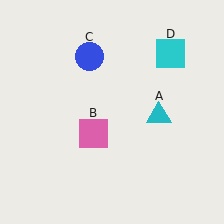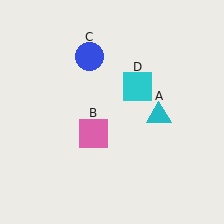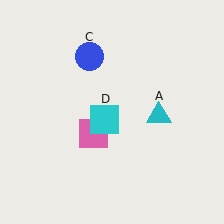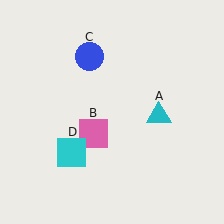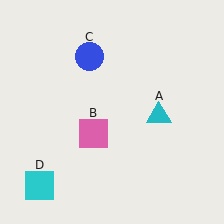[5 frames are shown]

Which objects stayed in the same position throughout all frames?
Cyan triangle (object A) and pink square (object B) and blue circle (object C) remained stationary.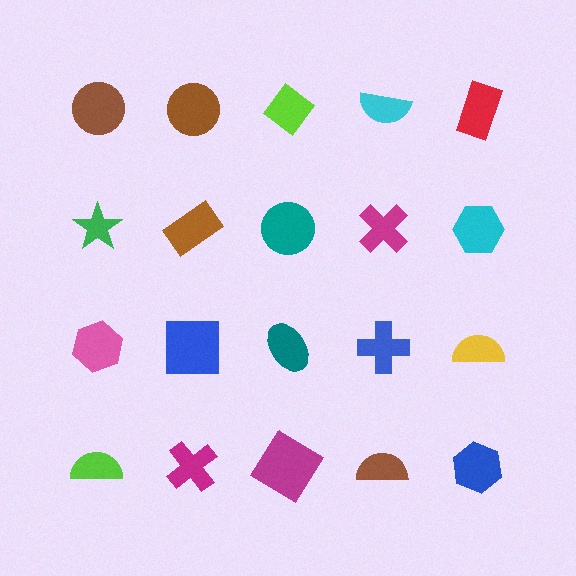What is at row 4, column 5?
A blue hexagon.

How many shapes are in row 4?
5 shapes.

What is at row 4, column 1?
A lime semicircle.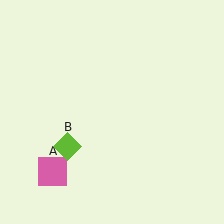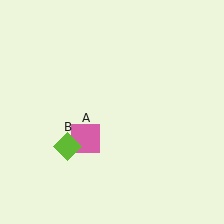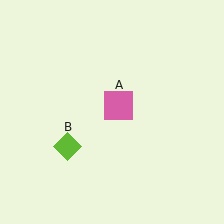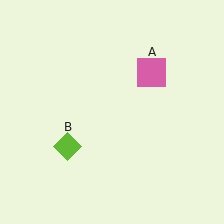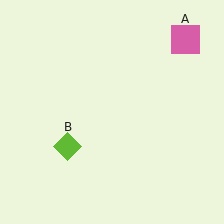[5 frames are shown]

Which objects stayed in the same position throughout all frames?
Lime diamond (object B) remained stationary.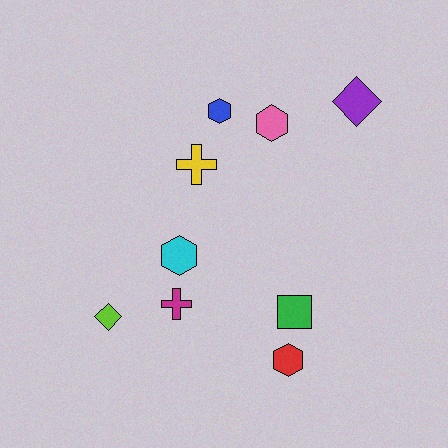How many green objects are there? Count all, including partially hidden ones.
There is 1 green object.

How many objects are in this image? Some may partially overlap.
There are 9 objects.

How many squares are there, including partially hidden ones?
There is 1 square.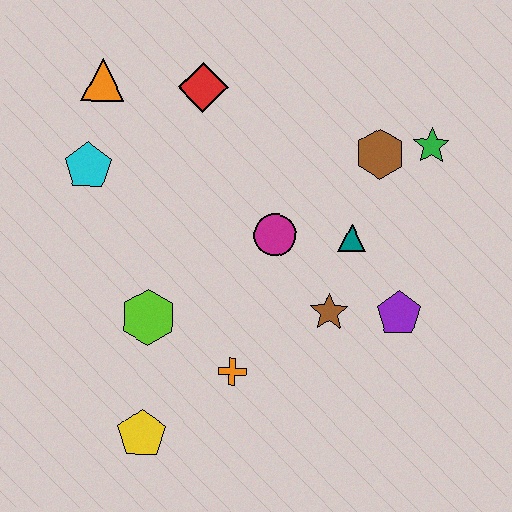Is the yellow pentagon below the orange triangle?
Yes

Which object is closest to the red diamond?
The orange triangle is closest to the red diamond.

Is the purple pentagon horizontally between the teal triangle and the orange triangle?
No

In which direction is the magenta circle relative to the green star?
The magenta circle is to the left of the green star.